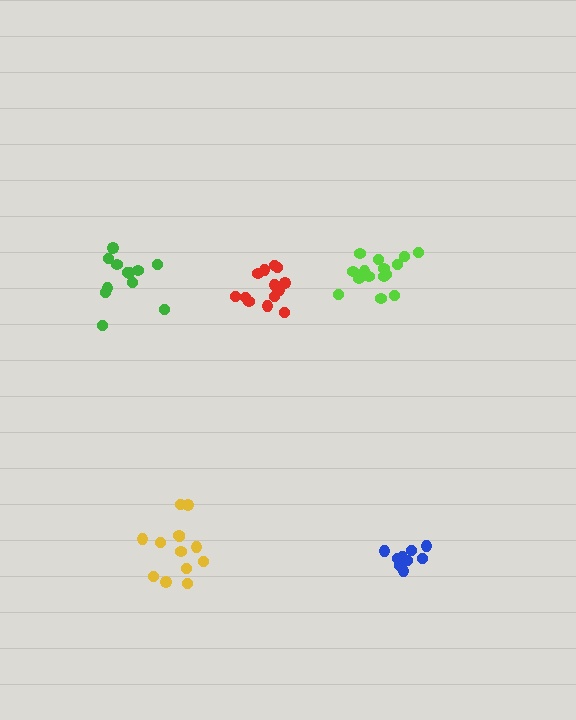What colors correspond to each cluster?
The clusters are colored: blue, lime, green, red, yellow.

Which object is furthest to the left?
The green cluster is leftmost.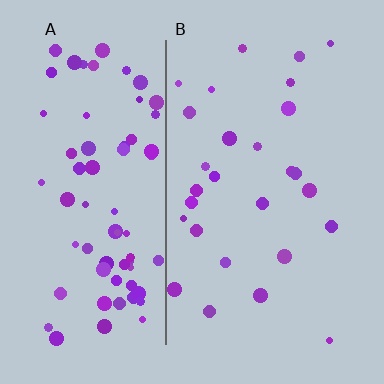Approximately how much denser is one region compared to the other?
Approximately 2.7× — region A over region B.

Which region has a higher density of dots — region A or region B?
A (the left).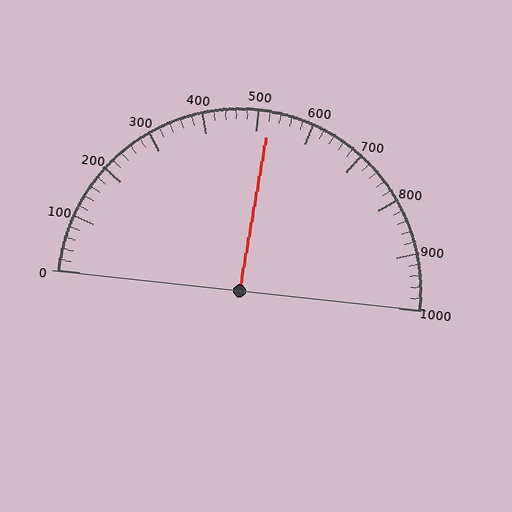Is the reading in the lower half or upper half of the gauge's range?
The reading is in the upper half of the range (0 to 1000).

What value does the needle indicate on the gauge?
The needle indicates approximately 520.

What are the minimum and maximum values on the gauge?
The gauge ranges from 0 to 1000.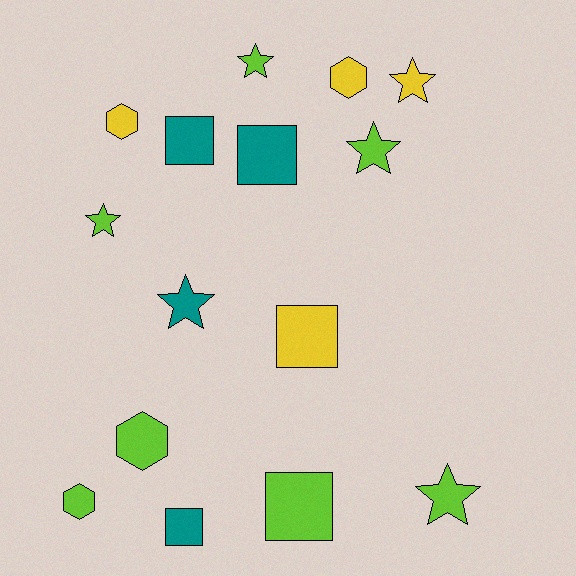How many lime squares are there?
There is 1 lime square.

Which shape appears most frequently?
Star, with 6 objects.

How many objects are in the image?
There are 15 objects.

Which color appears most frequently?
Lime, with 7 objects.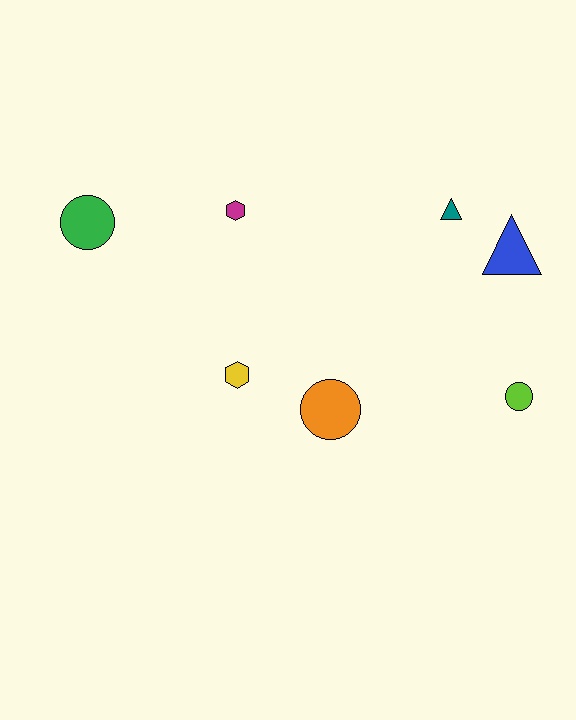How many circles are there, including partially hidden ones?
There are 3 circles.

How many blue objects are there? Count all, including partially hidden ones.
There is 1 blue object.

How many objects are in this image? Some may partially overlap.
There are 7 objects.